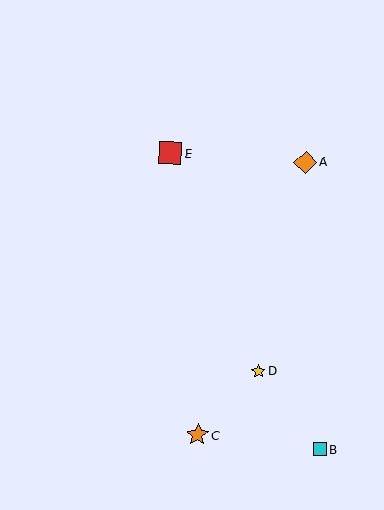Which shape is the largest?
The orange diamond (labeled A) is the largest.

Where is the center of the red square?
The center of the red square is at (170, 153).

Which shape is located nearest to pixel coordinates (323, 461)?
The cyan square (labeled B) at (320, 449) is nearest to that location.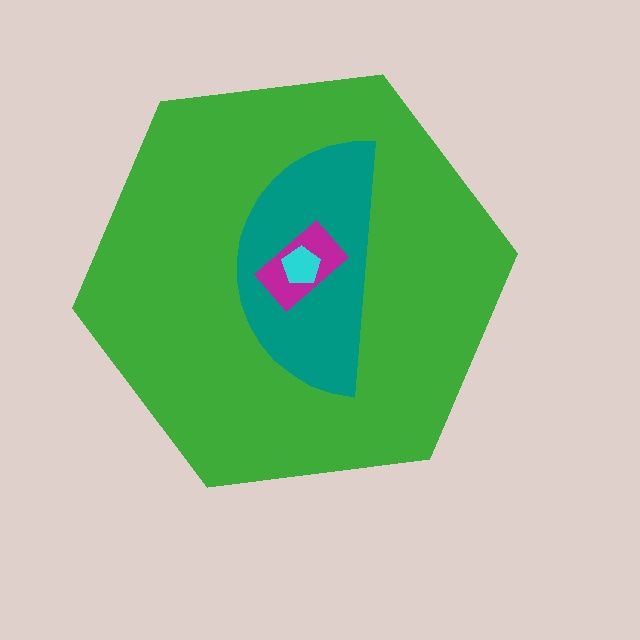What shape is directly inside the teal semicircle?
The magenta rectangle.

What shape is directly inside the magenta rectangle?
The cyan pentagon.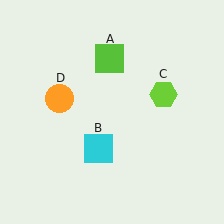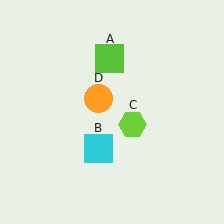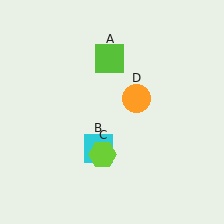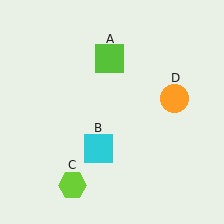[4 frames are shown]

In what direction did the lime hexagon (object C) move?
The lime hexagon (object C) moved down and to the left.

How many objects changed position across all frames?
2 objects changed position: lime hexagon (object C), orange circle (object D).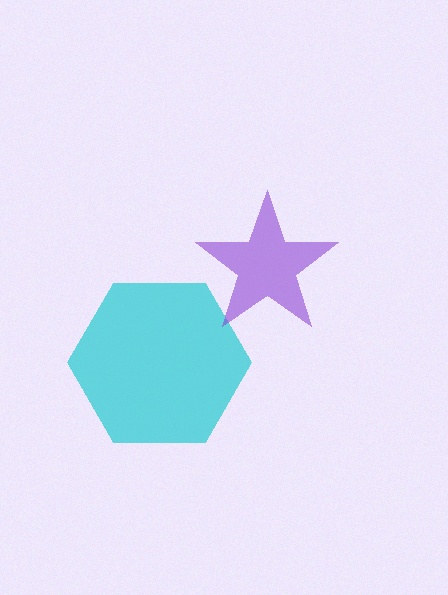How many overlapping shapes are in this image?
There are 2 overlapping shapes in the image.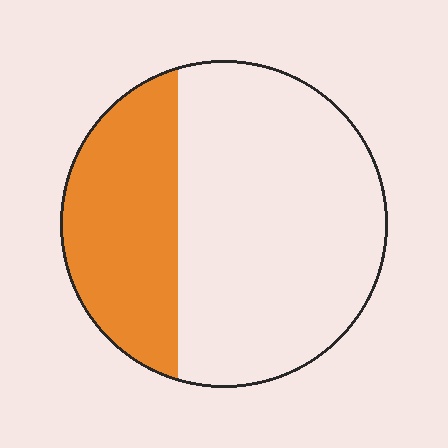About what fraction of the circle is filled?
About one third (1/3).